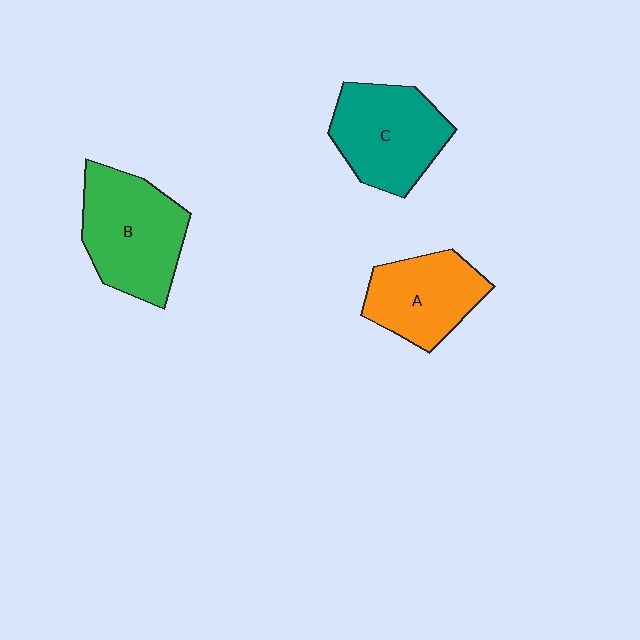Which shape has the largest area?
Shape B (green).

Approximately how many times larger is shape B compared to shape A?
Approximately 1.3 times.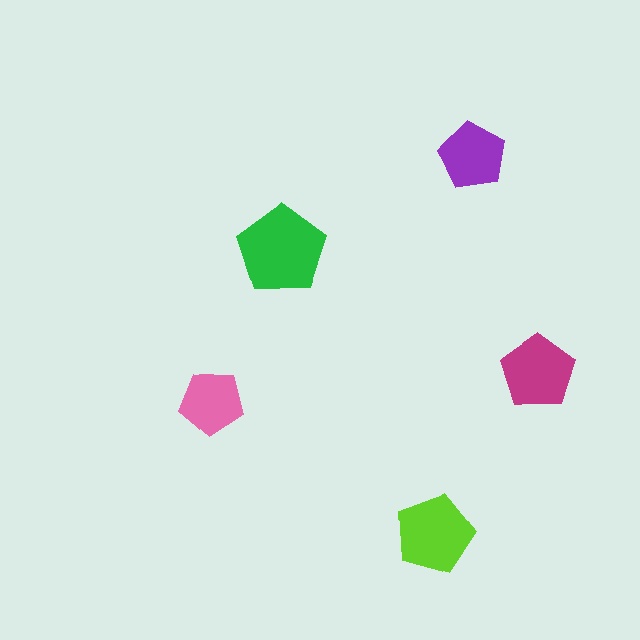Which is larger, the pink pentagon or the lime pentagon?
The lime one.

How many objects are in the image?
There are 5 objects in the image.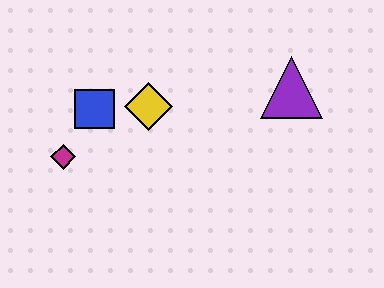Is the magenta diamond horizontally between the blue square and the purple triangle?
No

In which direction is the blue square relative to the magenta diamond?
The blue square is above the magenta diamond.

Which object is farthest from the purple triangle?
The magenta diamond is farthest from the purple triangle.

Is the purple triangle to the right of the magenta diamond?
Yes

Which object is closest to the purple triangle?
The yellow diamond is closest to the purple triangle.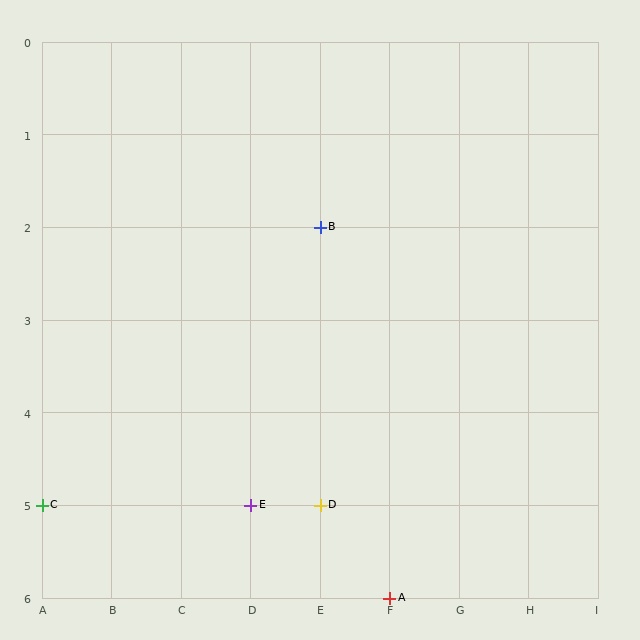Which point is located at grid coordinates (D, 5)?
Point E is at (D, 5).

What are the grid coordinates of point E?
Point E is at grid coordinates (D, 5).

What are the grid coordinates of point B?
Point B is at grid coordinates (E, 2).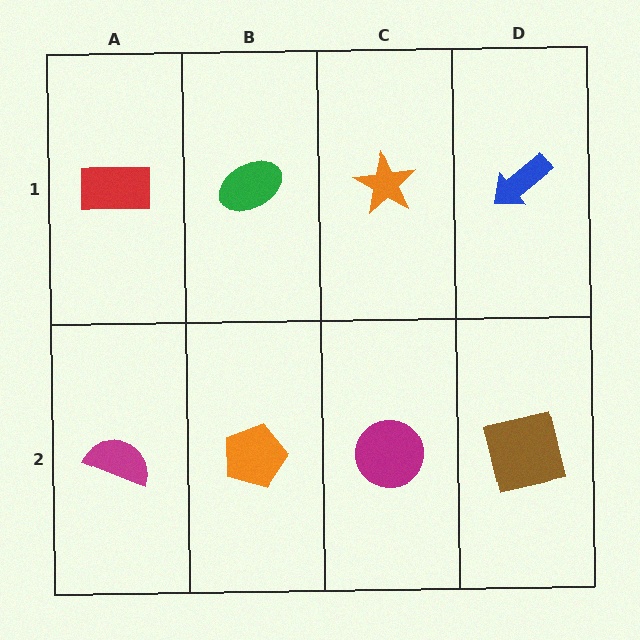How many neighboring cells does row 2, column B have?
3.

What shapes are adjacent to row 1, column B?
An orange pentagon (row 2, column B), a red rectangle (row 1, column A), an orange star (row 1, column C).